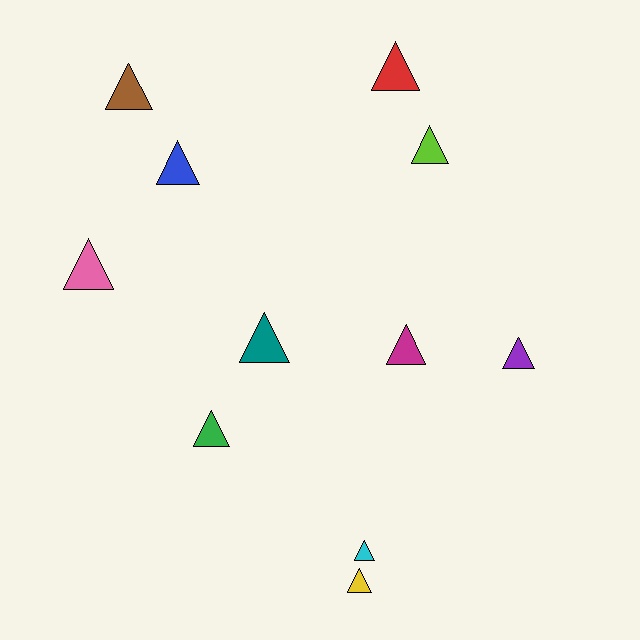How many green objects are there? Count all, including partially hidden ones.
There is 1 green object.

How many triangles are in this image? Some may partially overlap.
There are 11 triangles.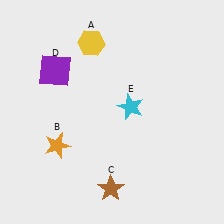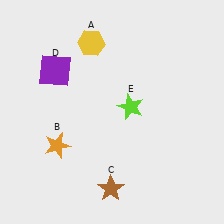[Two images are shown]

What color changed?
The star (E) changed from cyan in Image 1 to lime in Image 2.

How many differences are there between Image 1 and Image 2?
There is 1 difference between the two images.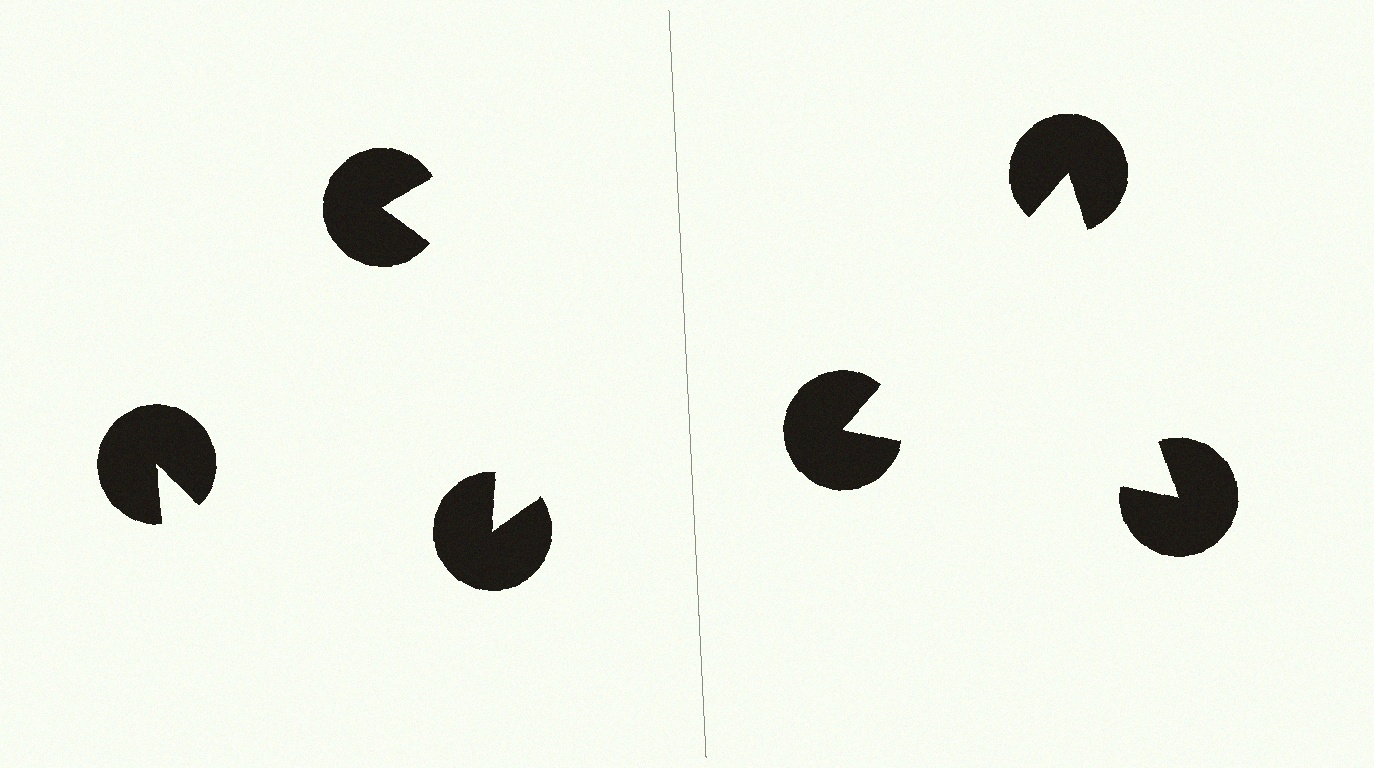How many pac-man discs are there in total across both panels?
6 — 3 on each side.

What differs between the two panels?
The pac-man discs are positioned identically on both sides; only the wedge orientations differ. On the right they align to a triangle; on the left they are misaligned.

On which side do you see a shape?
An illusory triangle appears on the right side. On the left side the wedge cuts are rotated, so no coherent shape forms.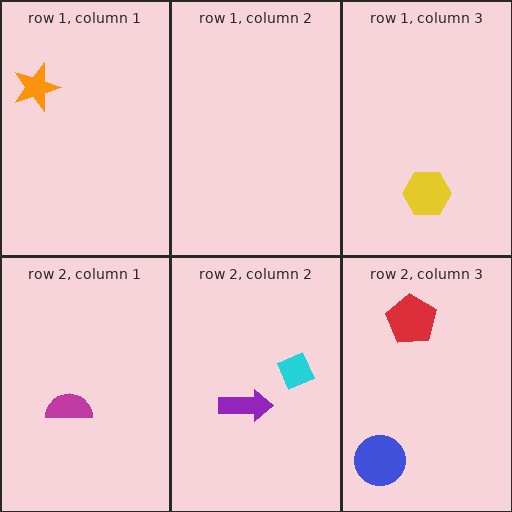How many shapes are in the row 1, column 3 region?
1.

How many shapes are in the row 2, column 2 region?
2.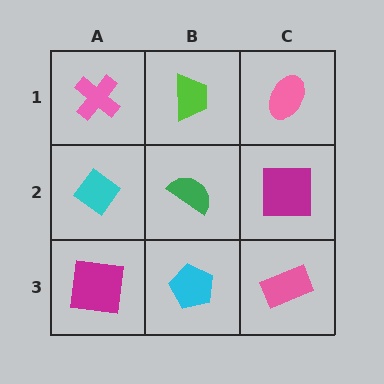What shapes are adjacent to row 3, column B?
A green semicircle (row 2, column B), a magenta square (row 3, column A), a pink rectangle (row 3, column C).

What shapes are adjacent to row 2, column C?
A pink ellipse (row 1, column C), a pink rectangle (row 3, column C), a green semicircle (row 2, column B).